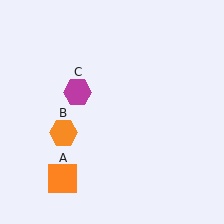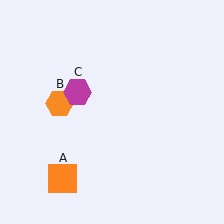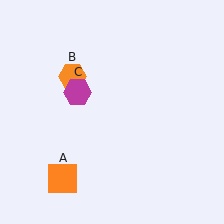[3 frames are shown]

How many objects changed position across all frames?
1 object changed position: orange hexagon (object B).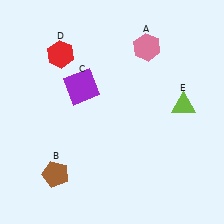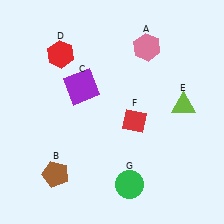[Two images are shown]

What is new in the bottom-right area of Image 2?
A green circle (G) was added in the bottom-right area of Image 2.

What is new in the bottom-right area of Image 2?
A red diamond (F) was added in the bottom-right area of Image 2.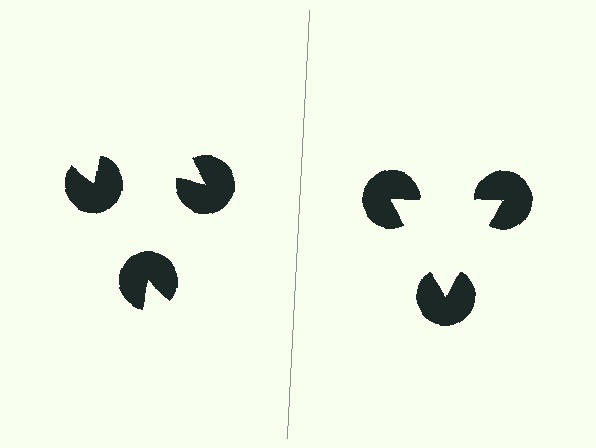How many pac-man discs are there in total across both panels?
6 — 3 on each side.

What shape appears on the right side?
An illusory triangle.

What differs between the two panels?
The pac-man discs are positioned identically on both sides; only the wedge orientations differ. On the right they align to a triangle; on the left they are misaligned.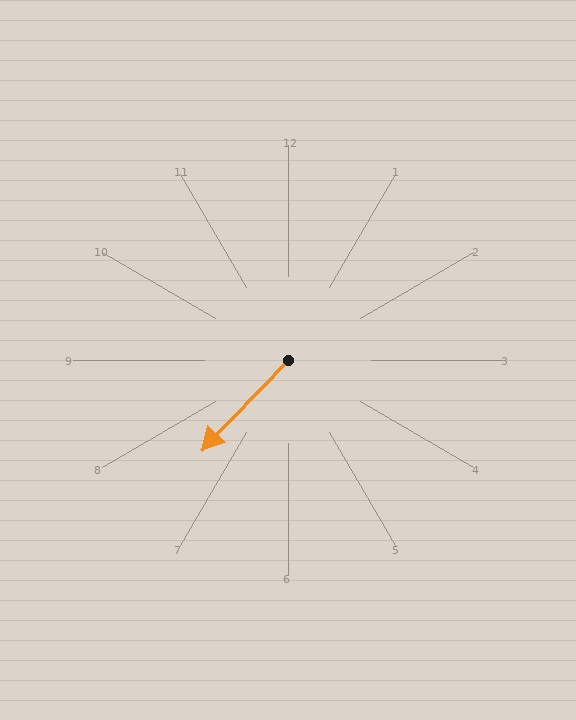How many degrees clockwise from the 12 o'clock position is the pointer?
Approximately 224 degrees.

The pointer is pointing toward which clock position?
Roughly 7 o'clock.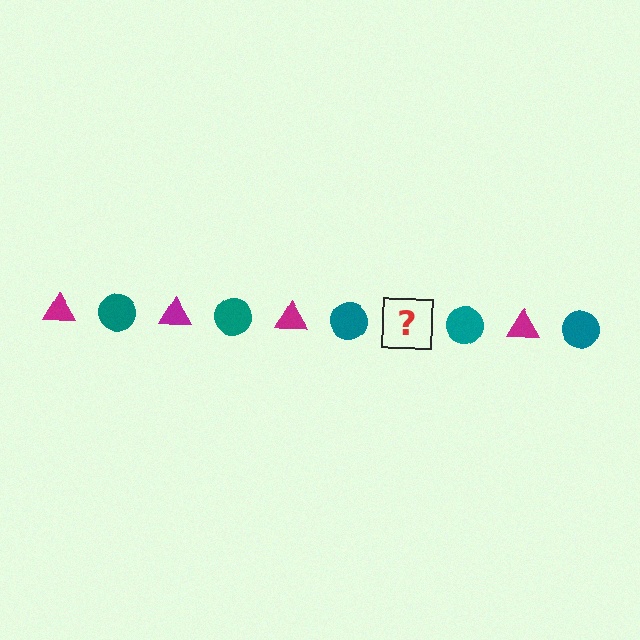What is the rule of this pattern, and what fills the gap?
The rule is that the pattern alternates between magenta triangle and teal circle. The gap should be filled with a magenta triangle.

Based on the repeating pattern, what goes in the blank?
The blank should be a magenta triangle.